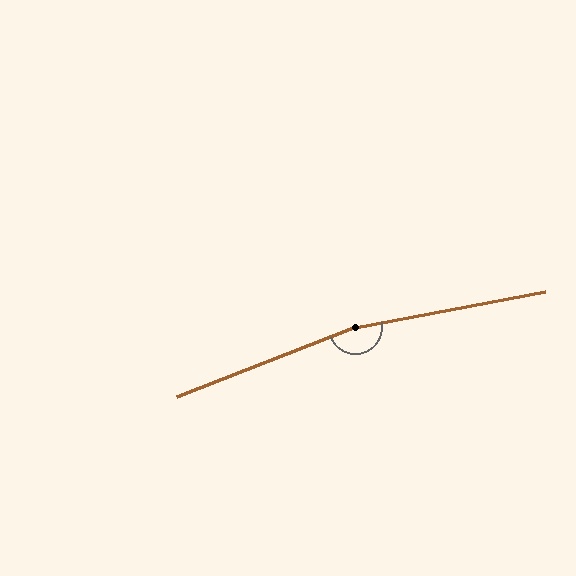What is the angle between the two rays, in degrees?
Approximately 169 degrees.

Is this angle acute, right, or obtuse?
It is obtuse.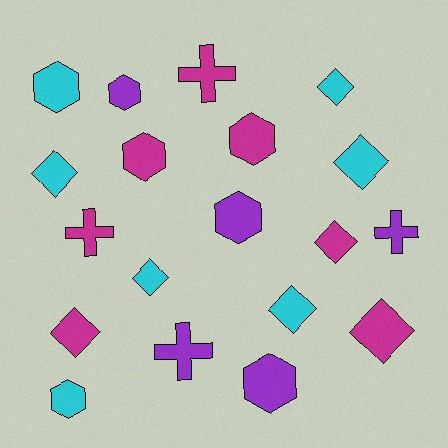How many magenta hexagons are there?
There are 2 magenta hexagons.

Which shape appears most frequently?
Diamond, with 8 objects.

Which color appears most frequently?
Cyan, with 7 objects.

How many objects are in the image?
There are 19 objects.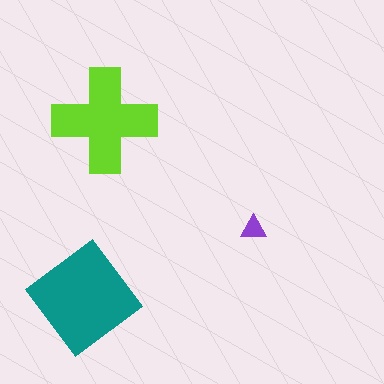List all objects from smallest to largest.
The purple triangle, the lime cross, the teal diamond.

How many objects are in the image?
There are 3 objects in the image.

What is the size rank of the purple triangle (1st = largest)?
3rd.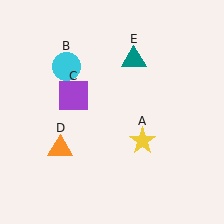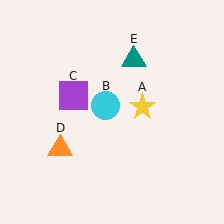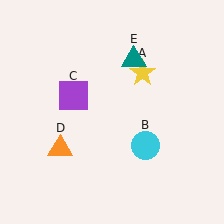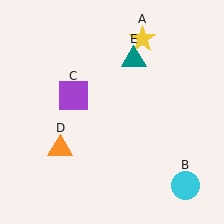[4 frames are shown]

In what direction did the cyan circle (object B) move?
The cyan circle (object B) moved down and to the right.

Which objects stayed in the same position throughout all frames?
Purple square (object C) and orange triangle (object D) and teal triangle (object E) remained stationary.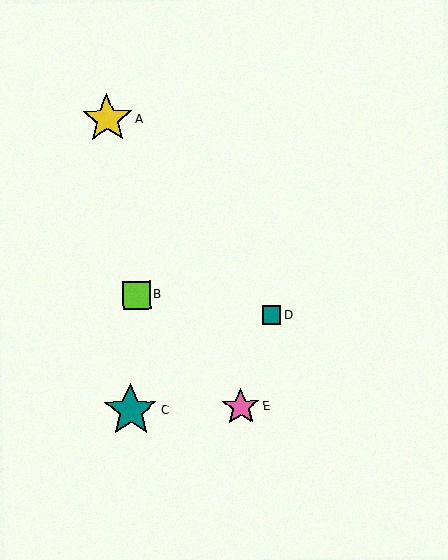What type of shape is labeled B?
Shape B is a lime square.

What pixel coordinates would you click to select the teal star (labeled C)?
Click at (131, 411) to select the teal star C.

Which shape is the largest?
The teal star (labeled C) is the largest.